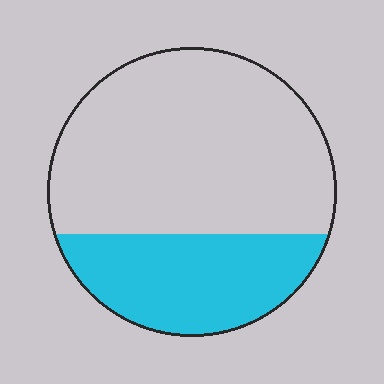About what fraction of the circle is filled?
About one third (1/3).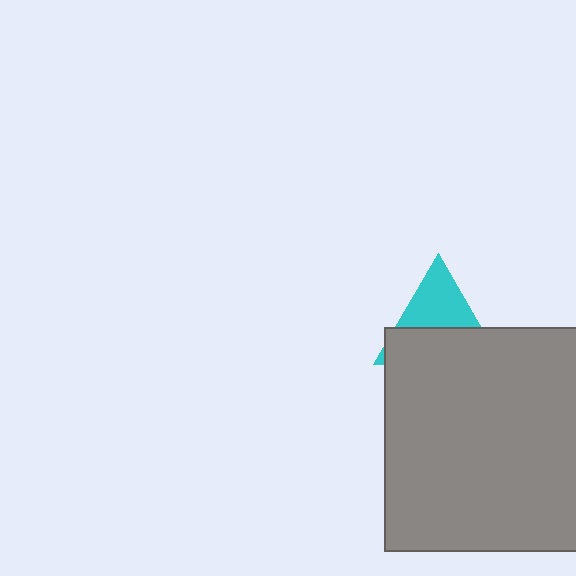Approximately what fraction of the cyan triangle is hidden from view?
Roughly 55% of the cyan triangle is hidden behind the gray square.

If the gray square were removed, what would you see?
You would see the complete cyan triangle.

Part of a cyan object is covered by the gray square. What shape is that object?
It is a triangle.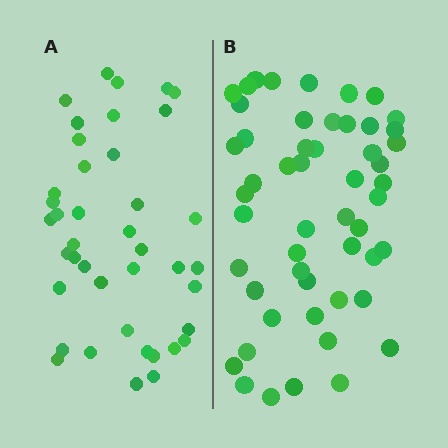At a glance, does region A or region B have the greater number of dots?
Region B (the right region) has more dots.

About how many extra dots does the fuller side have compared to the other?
Region B has roughly 12 or so more dots than region A.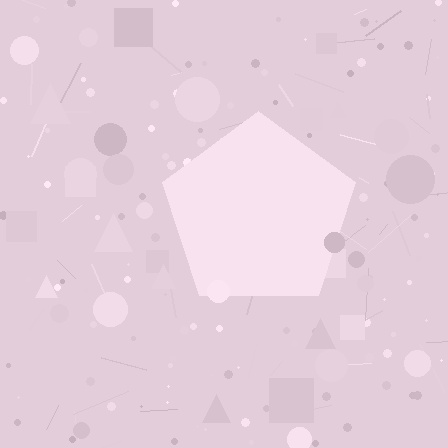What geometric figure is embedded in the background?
A pentagon is embedded in the background.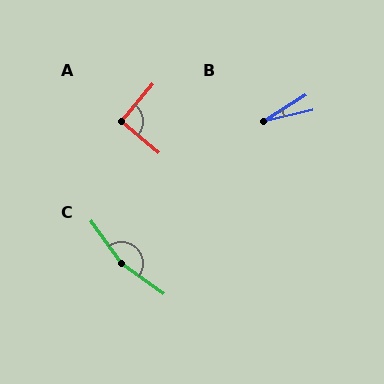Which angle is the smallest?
B, at approximately 19 degrees.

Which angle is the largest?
C, at approximately 162 degrees.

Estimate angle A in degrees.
Approximately 90 degrees.